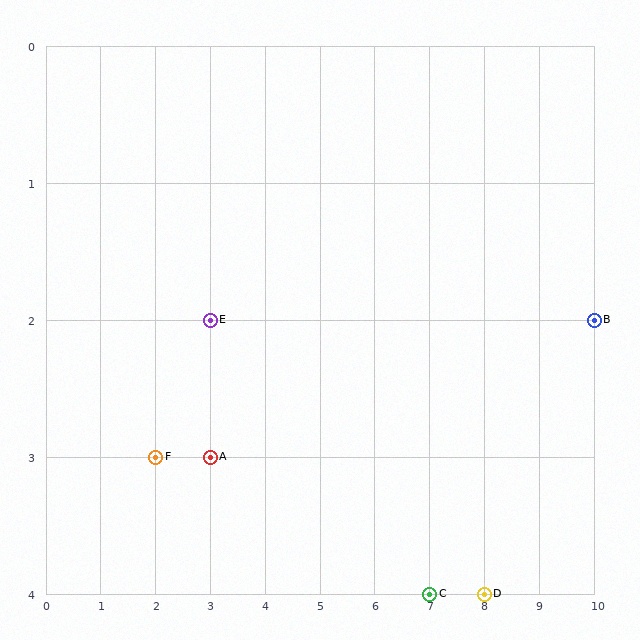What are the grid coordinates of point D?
Point D is at grid coordinates (8, 4).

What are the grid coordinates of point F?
Point F is at grid coordinates (2, 3).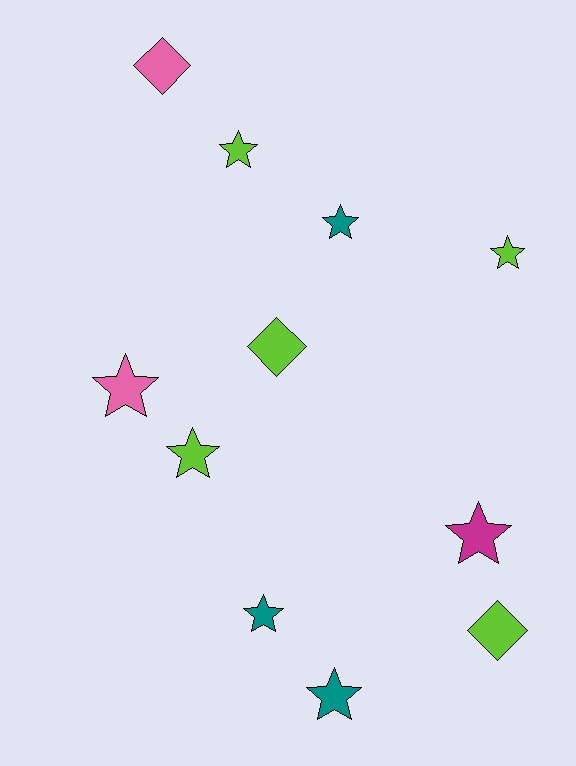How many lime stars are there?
There are 3 lime stars.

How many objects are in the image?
There are 11 objects.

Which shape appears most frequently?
Star, with 8 objects.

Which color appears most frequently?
Lime, with 5 objects.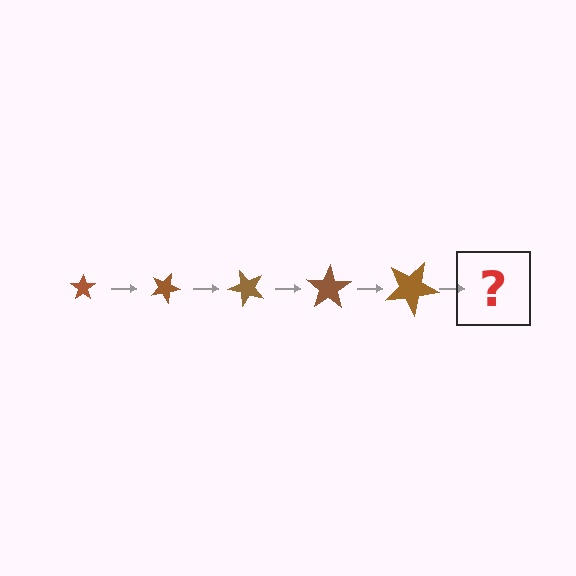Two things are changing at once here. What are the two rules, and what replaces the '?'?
The two rules are that the star grows larger each step and it rotates 25 degrees each step. The '?' should be a star, larger than the previous one and rotated 125 degrees from the start.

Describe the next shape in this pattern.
It should be a star, larger than the previous one and rotated 125 degrees from the start.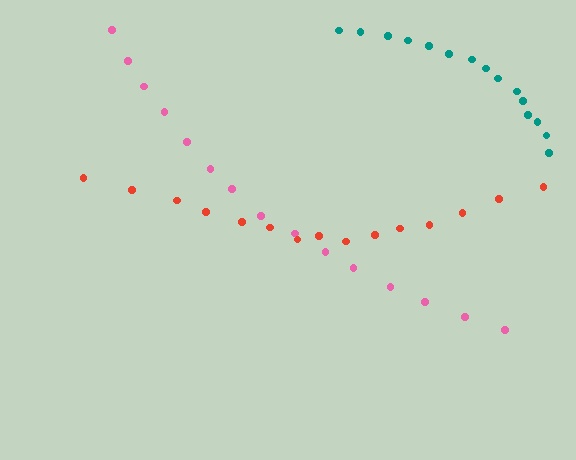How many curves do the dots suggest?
There are 3 distinct paths.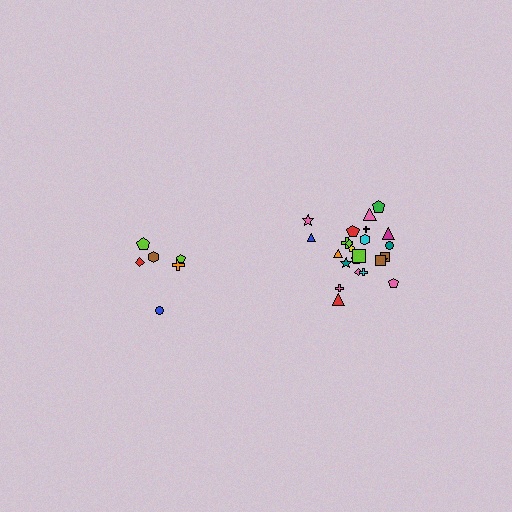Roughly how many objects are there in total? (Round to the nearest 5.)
Roughly 30 objects in total.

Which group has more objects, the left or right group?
The right group.